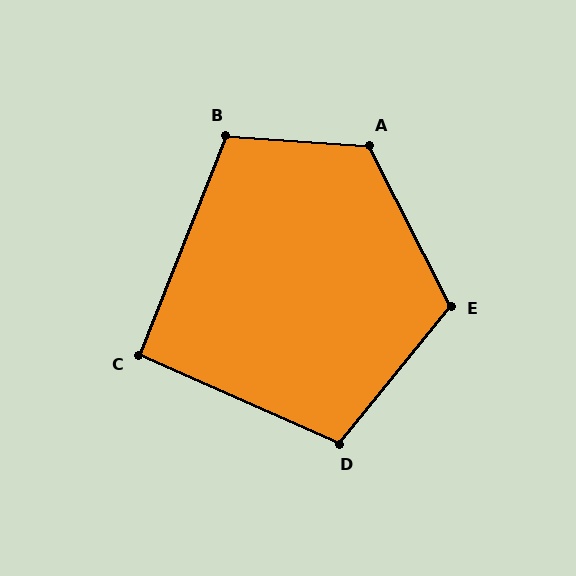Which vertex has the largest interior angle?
A, at approximately 121 degrees.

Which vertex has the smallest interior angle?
C, at approximately 92 degrees.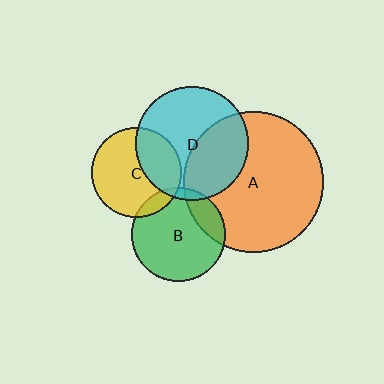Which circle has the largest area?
Circle A (orange).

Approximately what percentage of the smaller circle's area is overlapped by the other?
Approximately 5%.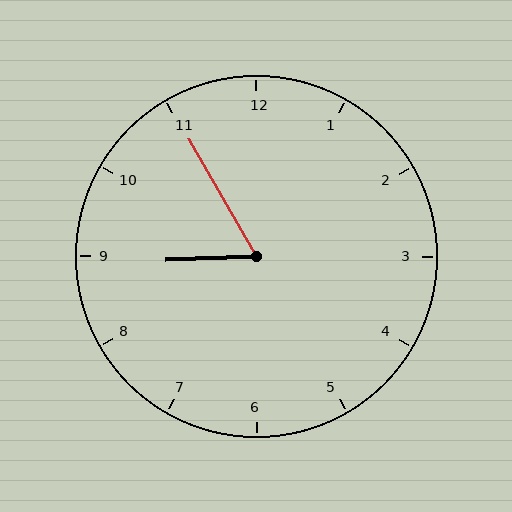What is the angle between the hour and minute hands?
Approximately 62 degrees.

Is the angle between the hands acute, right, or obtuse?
It is acute.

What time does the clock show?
8:55.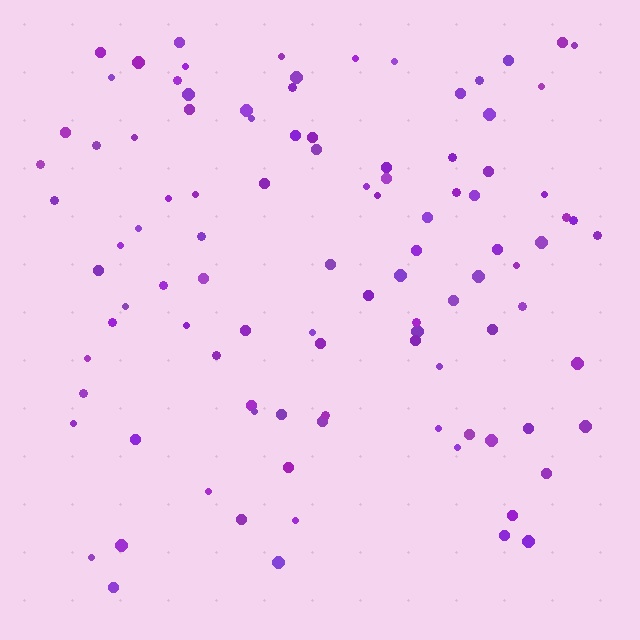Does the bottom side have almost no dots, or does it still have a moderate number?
Still a moderate number, just noticeably fewer than the top.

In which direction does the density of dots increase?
From bottom to top, with the top side densest.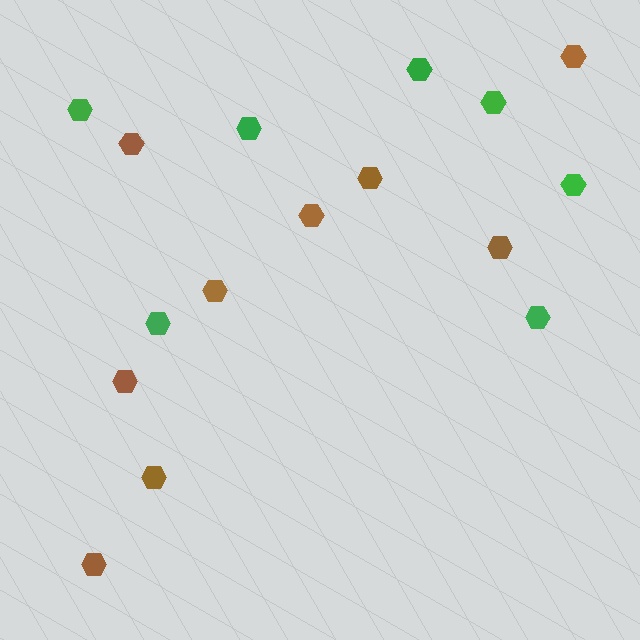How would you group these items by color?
There are 2 groups: one group of green hexagons (7) and one group of brown hexagons (9).